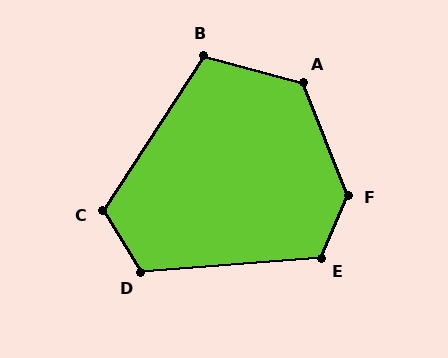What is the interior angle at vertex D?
Approximately 117 degrees (obtuse).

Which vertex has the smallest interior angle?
B, at approximately 108 degrees.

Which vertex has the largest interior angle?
F, at approximately 135 degrees.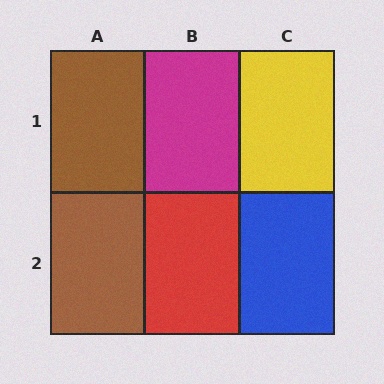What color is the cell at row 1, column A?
Brown.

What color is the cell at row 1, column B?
Magenta.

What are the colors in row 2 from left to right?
Brown, red, blue.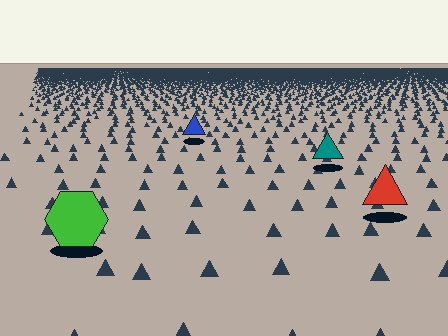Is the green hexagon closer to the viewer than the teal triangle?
Yes. The green hexagon is closer — you can tell from the texture gradient: the ground texture is coarser near it.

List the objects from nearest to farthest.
From nearest to farthest: the green hexagon, the red triangle, the teal triangle, the blue triangle.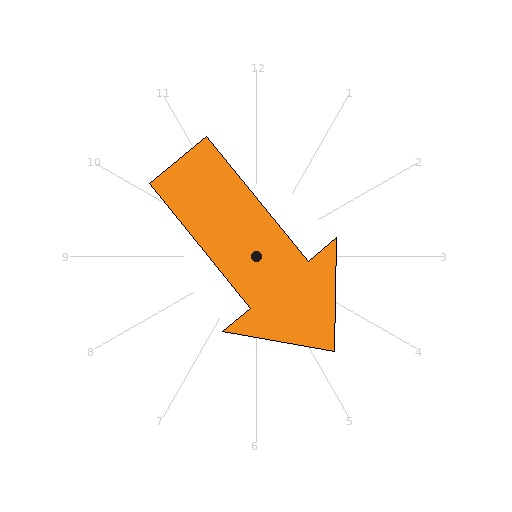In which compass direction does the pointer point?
Southeast.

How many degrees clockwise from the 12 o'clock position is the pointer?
Approximately 141 degrees.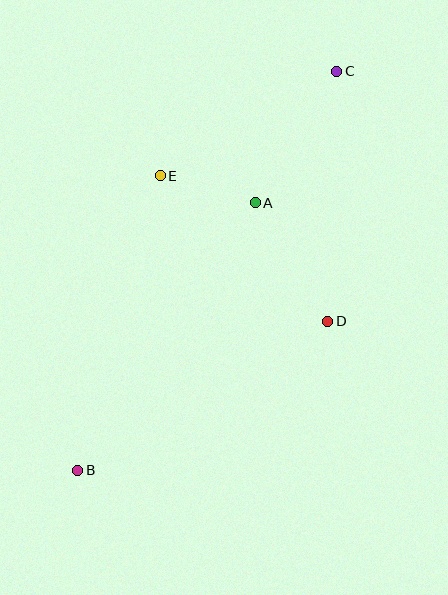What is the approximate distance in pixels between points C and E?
The distance between C and E is approximately 205 pixels.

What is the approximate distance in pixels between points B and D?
The distance between B and D is approximately 291 pixels.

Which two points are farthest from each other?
Points B and C are farthest from each other.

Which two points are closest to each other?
Points A and E are closest to each other.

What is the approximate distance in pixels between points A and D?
The distance between A and D is approximately 139 pixels.